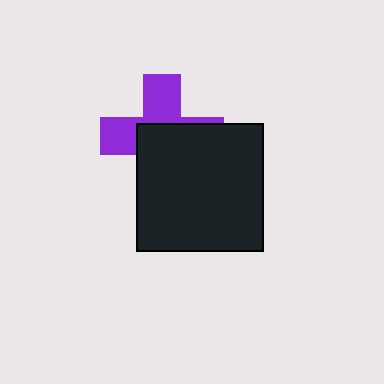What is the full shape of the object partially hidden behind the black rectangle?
The partially hidden object is a purple cross.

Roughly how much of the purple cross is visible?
A small part of it is visible (roughly 45%).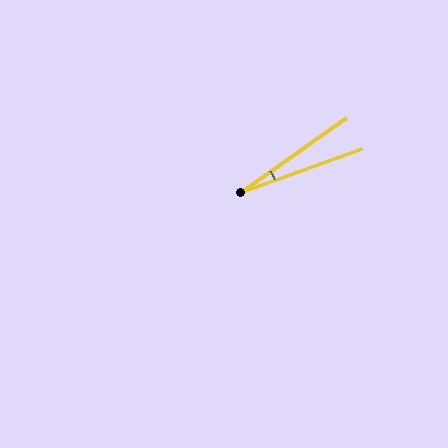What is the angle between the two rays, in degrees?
Approximately 15 degrees.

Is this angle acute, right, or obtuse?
It is acute.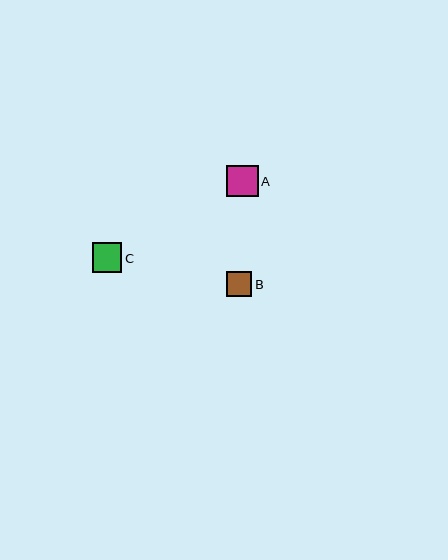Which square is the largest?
Square A is the largest with a size of approximately 31 pixels.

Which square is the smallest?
Square B is the smallest with a size of approximately 25 pixels.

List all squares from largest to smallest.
From largest to smallest: A, C, B.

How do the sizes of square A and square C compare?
Square A and square C are approximately the same size.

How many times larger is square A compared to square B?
Square A is approximately 1.3 times the size of square B.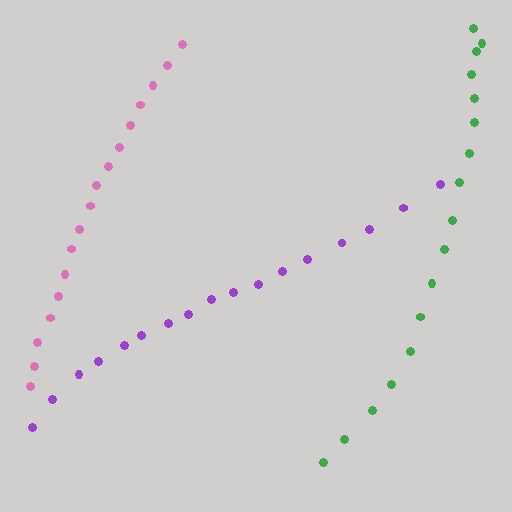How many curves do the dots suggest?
There are 3 distinct paths.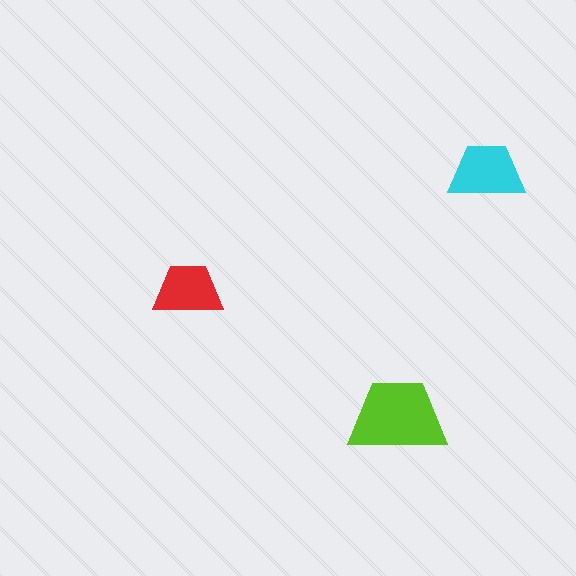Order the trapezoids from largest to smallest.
the lime one, the cyan one, the red one.